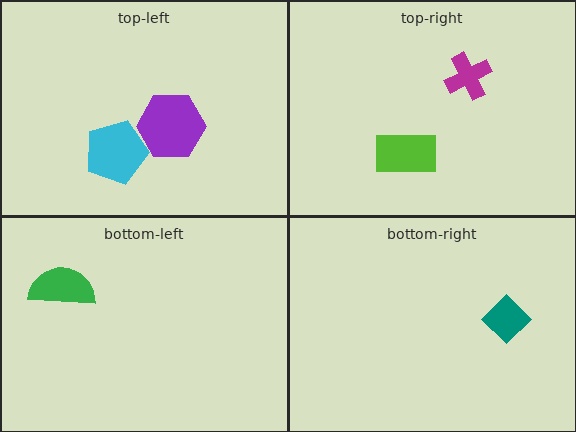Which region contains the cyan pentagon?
The top-left region.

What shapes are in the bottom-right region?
The teal diamond.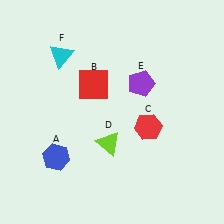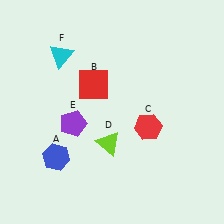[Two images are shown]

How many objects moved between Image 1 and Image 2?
1 object moved between the two images.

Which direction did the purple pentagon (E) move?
The purple pentagon (E) moved left.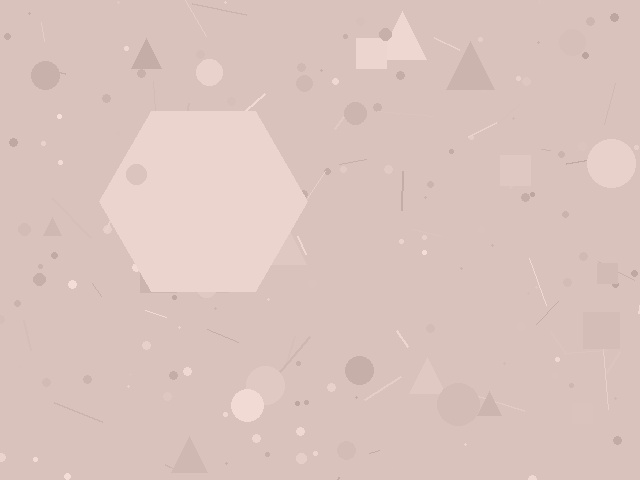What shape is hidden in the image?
A hexagon is hidden in the image.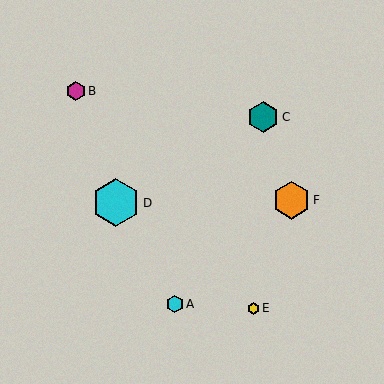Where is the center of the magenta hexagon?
The center of the magenta hexagon is at (76, 91).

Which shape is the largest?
The cyan hexagon (labeled D) is the largest.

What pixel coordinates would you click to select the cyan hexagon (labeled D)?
Click at (116, 203) to select the cyan hexagon D.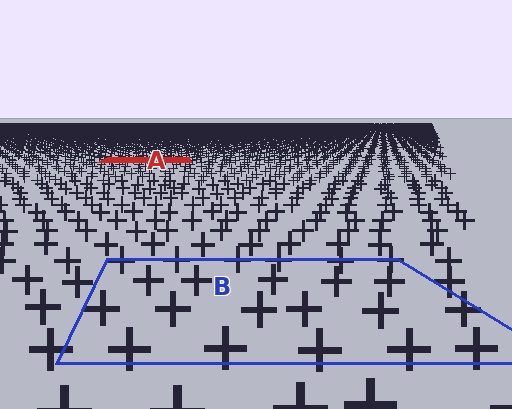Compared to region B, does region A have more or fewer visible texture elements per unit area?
Region A has more texture elements per unit area — they are packed more densely because it is farther away.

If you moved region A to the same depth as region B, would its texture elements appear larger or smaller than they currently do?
They would appear larger. At a closer depth, the same texture elements are projected at a bigger on-screen size.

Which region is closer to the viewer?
Region B is closer. The texture elements there are larger and more spread out.